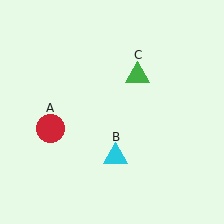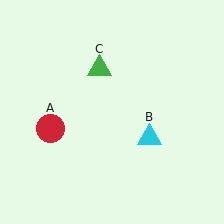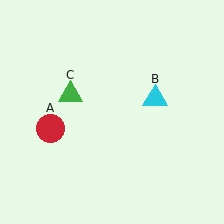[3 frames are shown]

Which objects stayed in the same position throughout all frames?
Red circle (object A) remained stationary.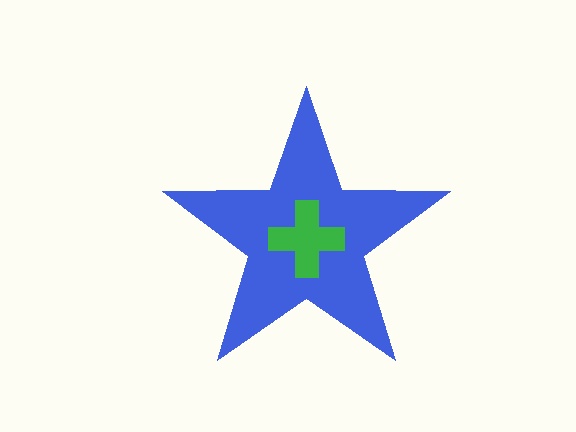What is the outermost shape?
The blue star.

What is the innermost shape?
The green cross.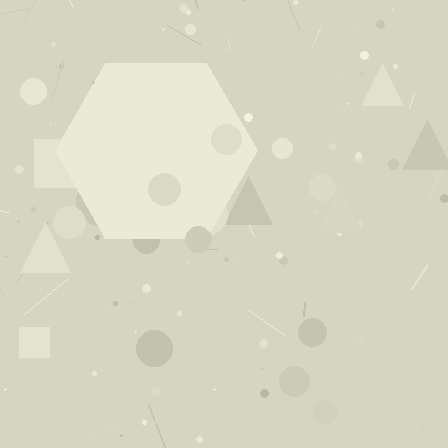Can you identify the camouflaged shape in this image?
The camouflaged shape is a hexagon.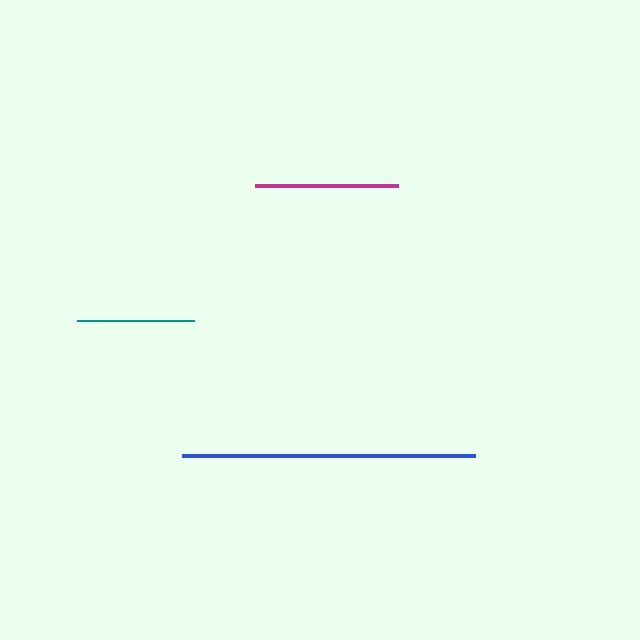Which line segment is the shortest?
The teal line is the shortest at approximately 117 pixels.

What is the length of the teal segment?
The teal segment is approximately 117 pixels long.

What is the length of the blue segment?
The blue segment is approximately 294 pixels long.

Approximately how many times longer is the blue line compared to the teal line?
The blue line is approximately 2.5 times the length of the teal line.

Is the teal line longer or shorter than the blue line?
The blue line is longer than the teal line.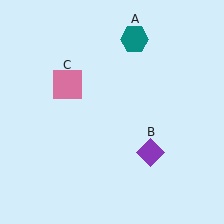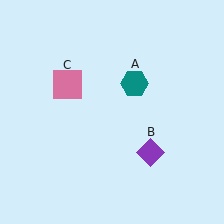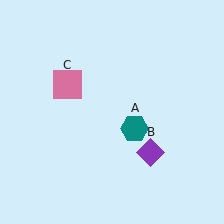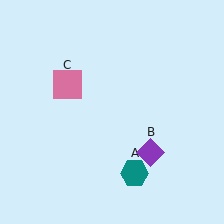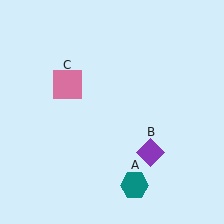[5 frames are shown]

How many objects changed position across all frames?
1 object changed position: teal hexagon (object A).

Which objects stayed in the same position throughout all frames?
Purple diamond (object B) and pink square (object C) remained stationary.